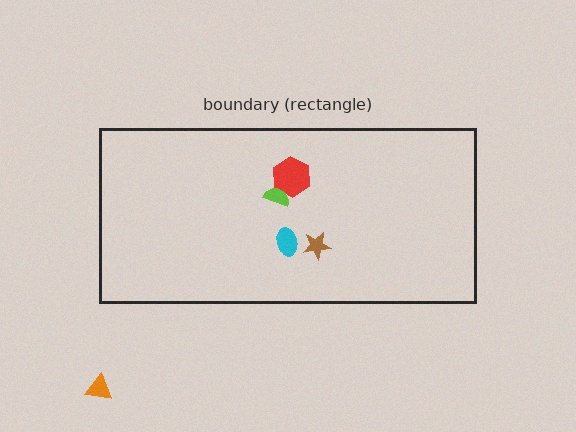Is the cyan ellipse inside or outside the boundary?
Inside.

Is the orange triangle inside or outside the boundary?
Outside.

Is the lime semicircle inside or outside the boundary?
Inside.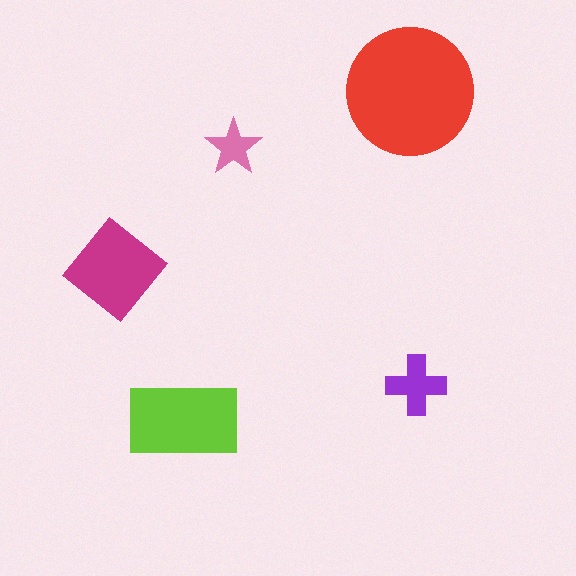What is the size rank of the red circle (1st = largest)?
1st.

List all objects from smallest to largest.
The pink star, the purple cross, the magenta diamond, the lime rectangle, the red circle.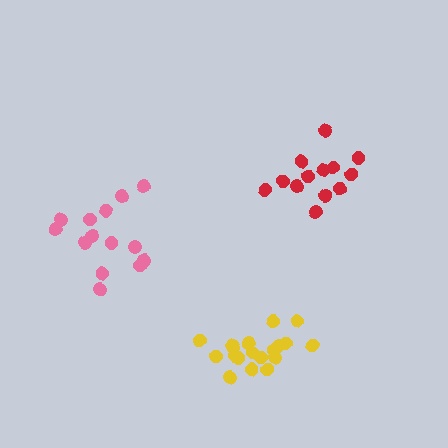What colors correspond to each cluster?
The clusters are colored: red, pink, yellow.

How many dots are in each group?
Group 1: 13 dots, Group 2: 14 dots, Group 3: 19 dots (46 total).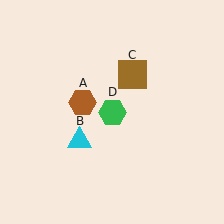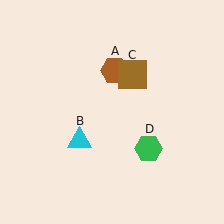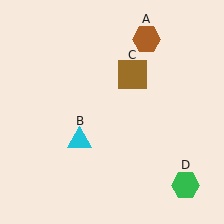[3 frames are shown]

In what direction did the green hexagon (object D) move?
The green hexagon (object D) moved down and to the right.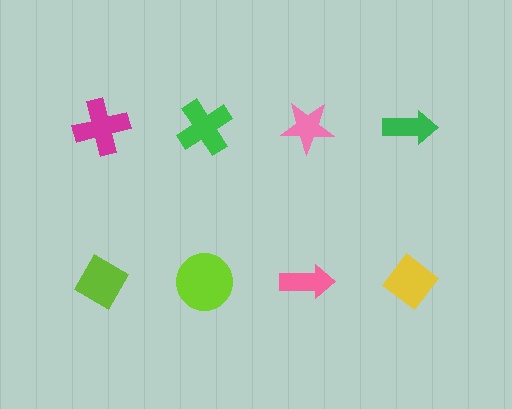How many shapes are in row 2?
4 shapes.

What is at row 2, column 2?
A lime circle.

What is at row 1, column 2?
A green cross.